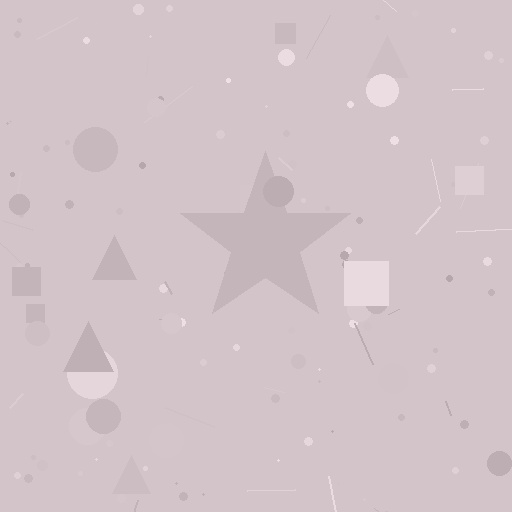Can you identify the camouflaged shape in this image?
The camouflaged shape is a star.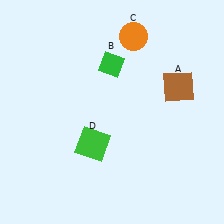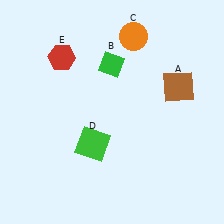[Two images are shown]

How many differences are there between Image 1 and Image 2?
There is 1 difference between the two images.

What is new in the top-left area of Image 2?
A red hexagon (E) was added in the top-left area of Image 2.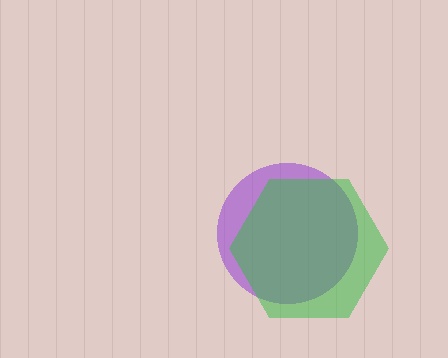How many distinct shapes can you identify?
There are 2 distinct shapes: a purple circle, a green hexagon.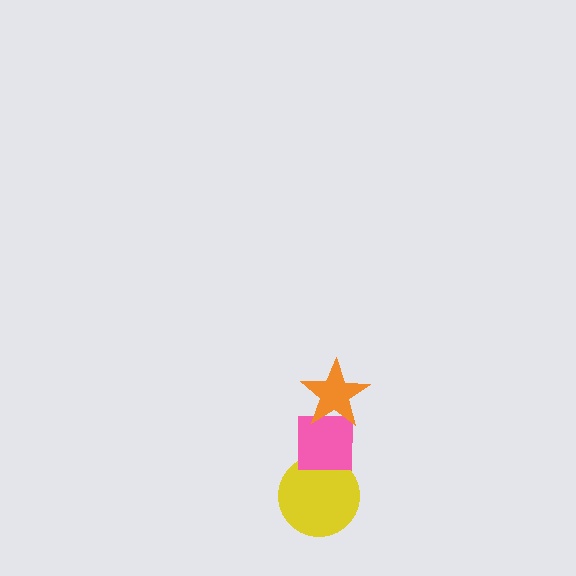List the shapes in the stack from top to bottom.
From top to bottom: the orange star, the pink square, the yellow circle.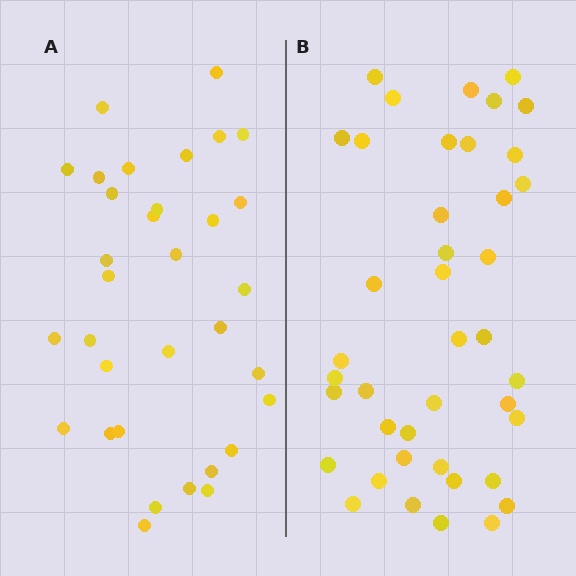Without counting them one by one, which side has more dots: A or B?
Region B (the right region) has more dots.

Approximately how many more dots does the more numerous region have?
Region B has roughly 8 or so more dots than region A.